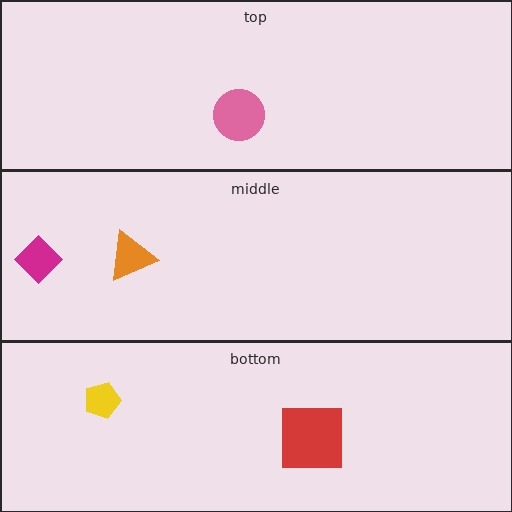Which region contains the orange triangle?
The middle region.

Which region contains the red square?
The bottom region.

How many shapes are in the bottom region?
2.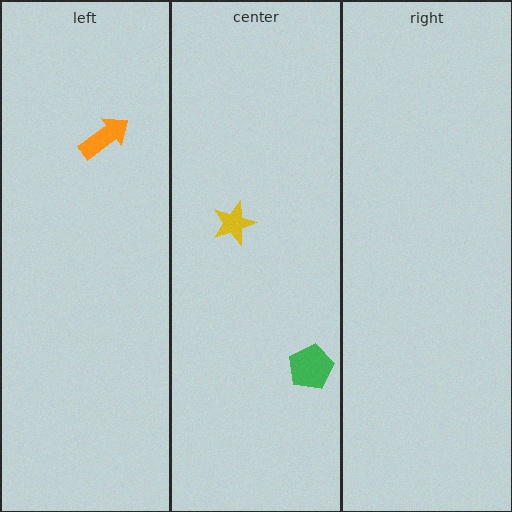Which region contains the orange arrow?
The left region.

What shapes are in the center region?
The green pentagon, the yellow star.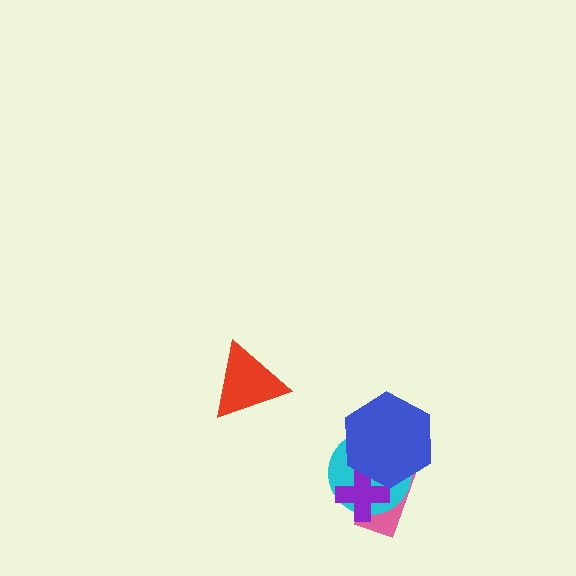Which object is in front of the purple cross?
The blue hexagon is in front of the purple cross.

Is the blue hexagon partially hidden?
No, no other shape covers it.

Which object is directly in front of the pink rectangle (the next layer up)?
The cyan circle is directly in front of the pink rectangle.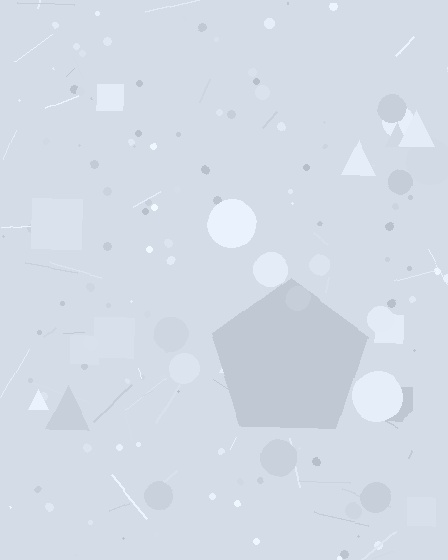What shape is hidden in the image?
A pentagon is hidden in the image.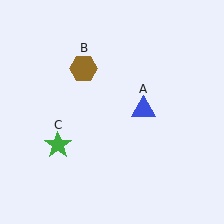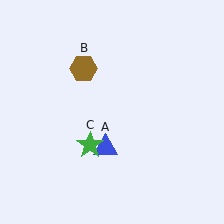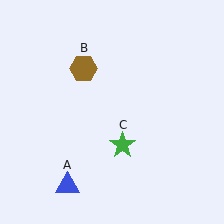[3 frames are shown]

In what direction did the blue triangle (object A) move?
The blue triangle (object A) moved down and to the left.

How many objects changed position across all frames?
2 objects changed position: blue triangle (object A), green star (object C).